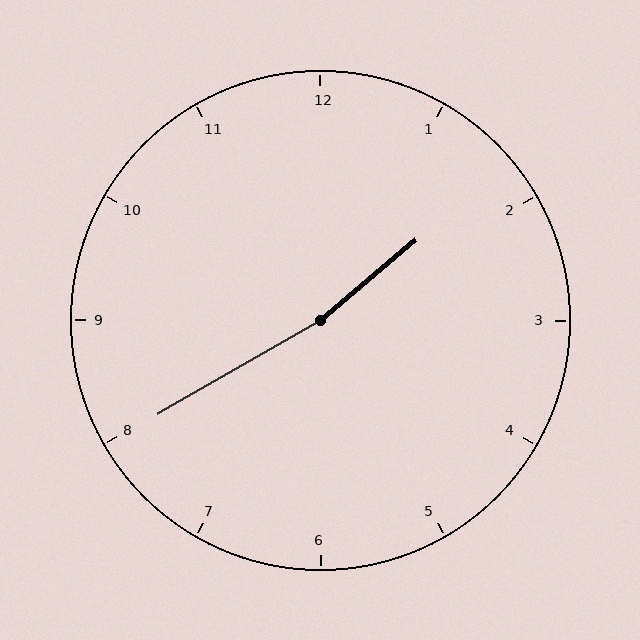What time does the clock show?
1:40.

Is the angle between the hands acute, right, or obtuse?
It is obtuse.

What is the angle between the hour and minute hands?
Approximately 170 degrees.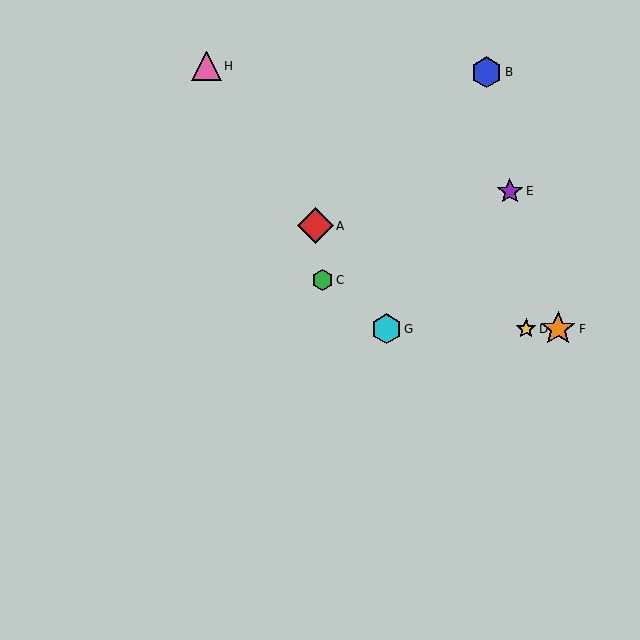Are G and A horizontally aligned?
No, G is at y≈329 and A is at y≈226.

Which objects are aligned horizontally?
Objects D, F, G are aligned horizontally.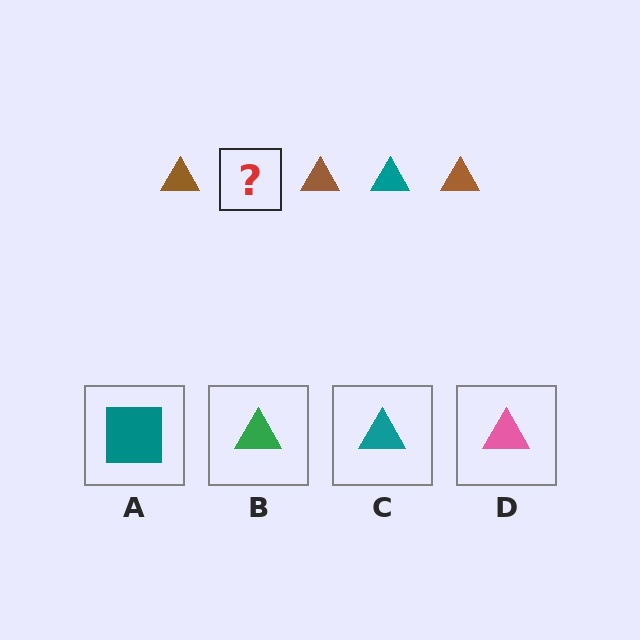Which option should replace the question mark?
Option C.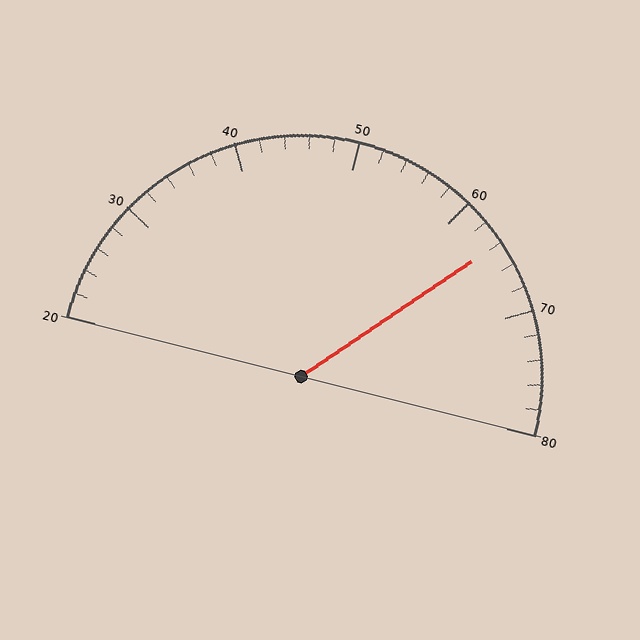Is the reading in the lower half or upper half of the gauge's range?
The reading is in the upper half of the range (20 to 80).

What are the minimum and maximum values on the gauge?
The gauge ranges from 20 to 80.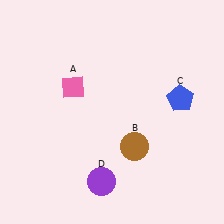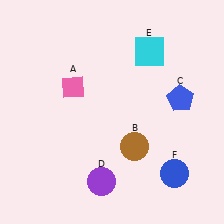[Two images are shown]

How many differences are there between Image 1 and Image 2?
There are 2 differences between the two images.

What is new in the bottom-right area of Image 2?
A blue circle (F) was added in the bottom-right area of Image 2.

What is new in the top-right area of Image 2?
A cyan square (E) was added in the top-right area of Image 2.